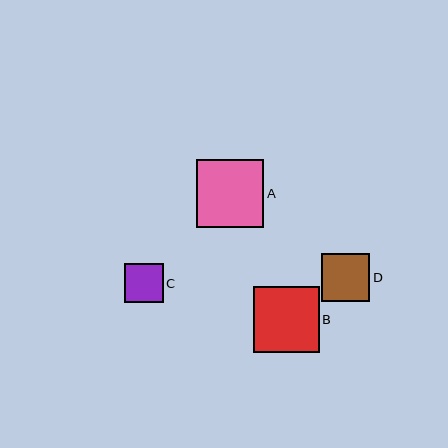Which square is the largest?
Square A is the largest with a size of approximately 68 pixels.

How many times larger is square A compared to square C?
Square A is approximately 1.8 times the size of square C.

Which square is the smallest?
Square C is the smallest with a size of approximately 39 pixels.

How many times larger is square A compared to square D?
Square A is approximately 1.4 times the size of square D.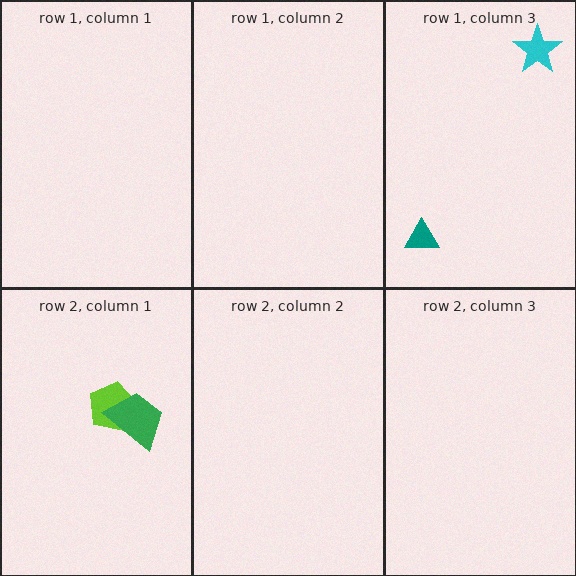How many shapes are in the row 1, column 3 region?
2.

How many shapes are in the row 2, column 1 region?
2.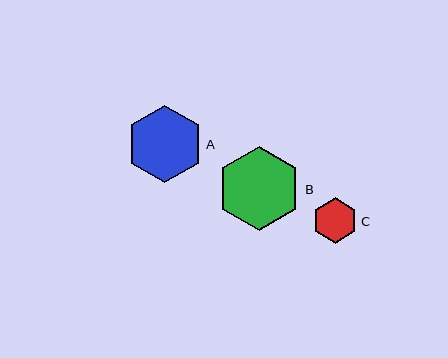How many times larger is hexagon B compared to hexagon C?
Hexagon B is approximately 1.9 times the size of hexagon C.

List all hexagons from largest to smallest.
From largest to smallest: B, A, C.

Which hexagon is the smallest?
Hexagon C is the smallest with a size of approximately 45 pixels.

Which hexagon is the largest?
Hexagon B is the largest with a size of approximately 85 pixels.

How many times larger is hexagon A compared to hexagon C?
Hexagon A is approximately 1.7 times the size of hexagon C.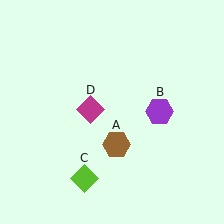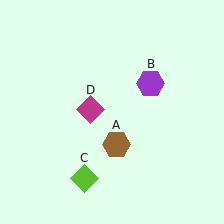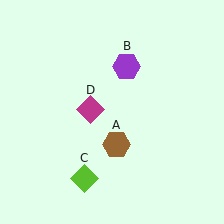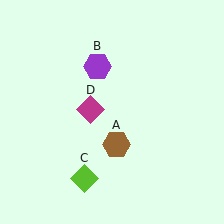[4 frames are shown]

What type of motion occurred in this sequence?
The purple hexagon (object B) rotated counterclockwise around the center of the scene.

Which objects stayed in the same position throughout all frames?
Brown hexagon (object A) and lime diamond (object C) and magenta diamond (object D) remained stationary.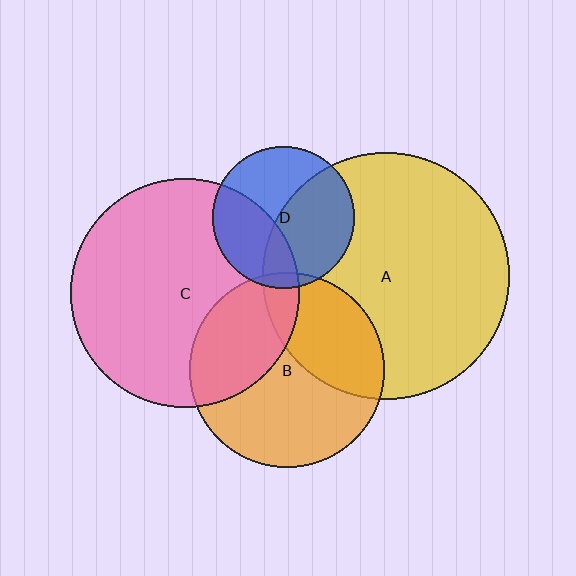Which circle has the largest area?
Circle A (yellow).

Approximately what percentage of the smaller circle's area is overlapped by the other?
Approximately 50%.